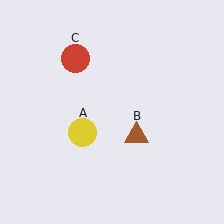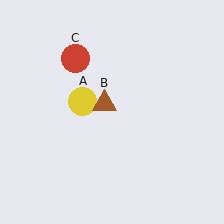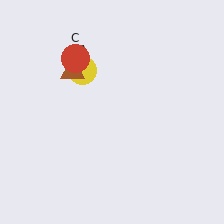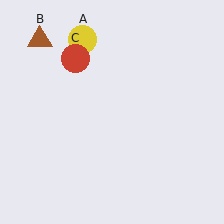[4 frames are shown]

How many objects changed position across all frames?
2 objects changed position: yellow circle (object A), brown triangle (object B).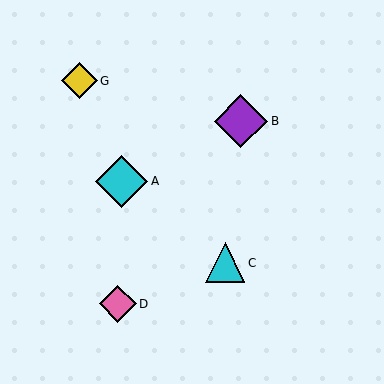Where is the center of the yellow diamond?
The center of the yellow diamond is at (79, 81).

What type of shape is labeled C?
Shape C is a cyan triangle.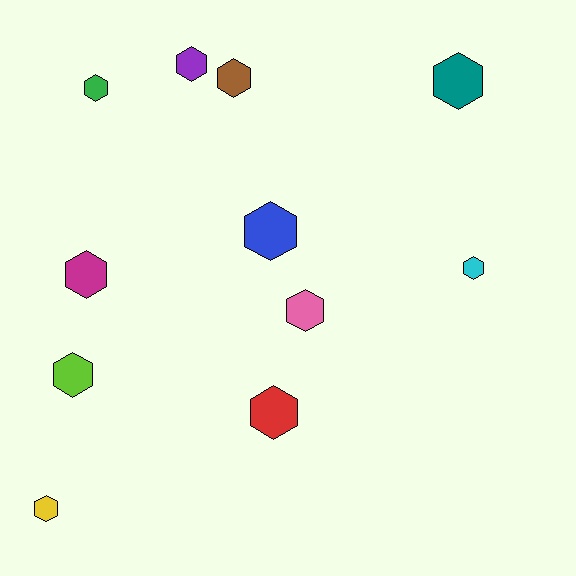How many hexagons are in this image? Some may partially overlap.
There are 11 hexagons.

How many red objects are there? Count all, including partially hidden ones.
There is 1 red object.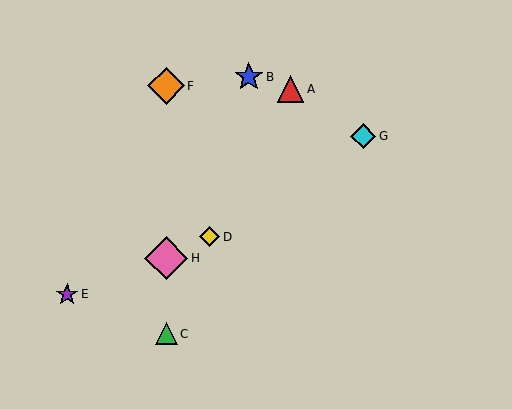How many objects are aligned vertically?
3 objects (C, F, H) are aligned vertically.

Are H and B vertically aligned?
No, H is at x≈166 and B is at x≈249.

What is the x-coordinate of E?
Object E is at x≈67.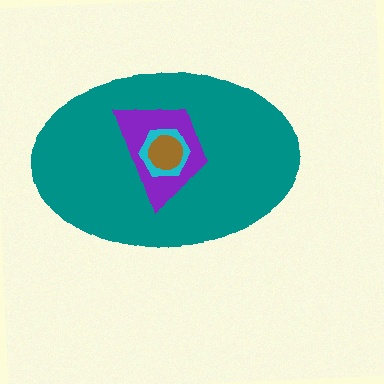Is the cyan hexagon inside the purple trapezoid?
Yes.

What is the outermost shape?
The teal ellipse.